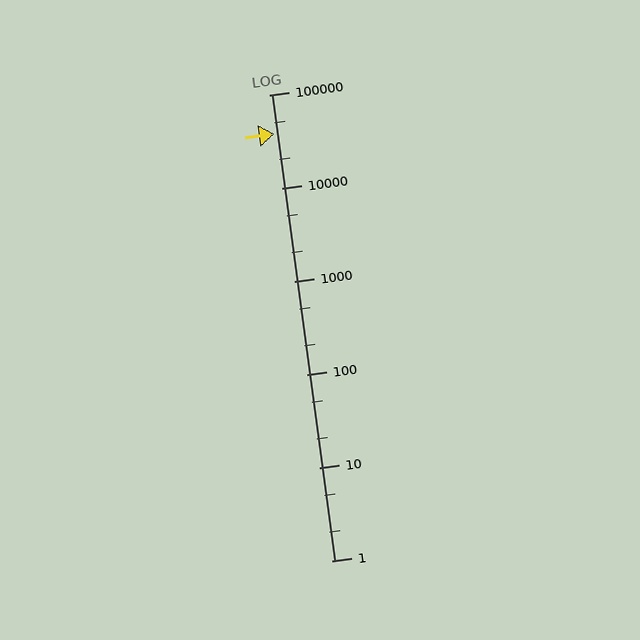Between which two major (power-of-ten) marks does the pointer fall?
The pointer is between 10000 and 100000.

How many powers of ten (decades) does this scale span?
The scale spans 5 decades, from 1 to 100000.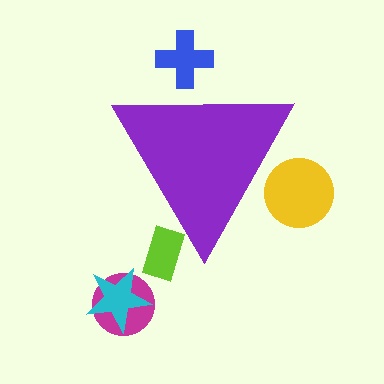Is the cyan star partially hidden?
No, the cyan star is fully visible.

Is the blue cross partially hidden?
Yes, the blue cross is partially hidden behind the purple triangle.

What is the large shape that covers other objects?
A purple triangle.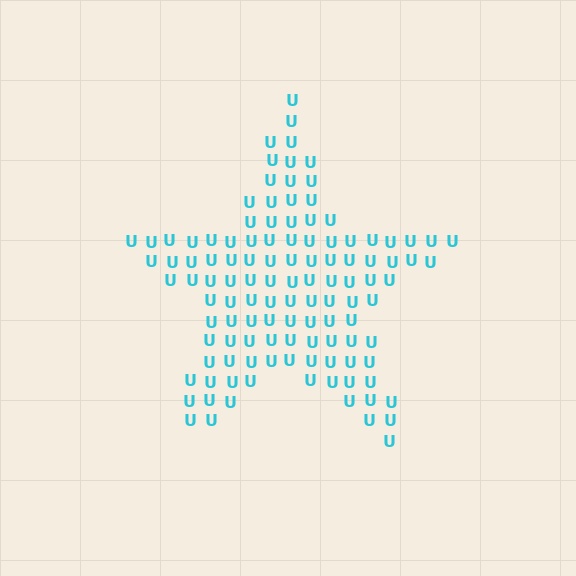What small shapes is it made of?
It is made of small letter U's.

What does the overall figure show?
The overall figure shows a star.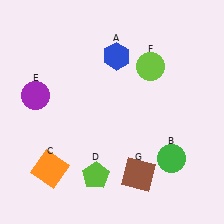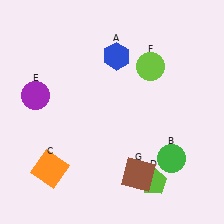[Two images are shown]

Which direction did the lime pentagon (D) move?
The lime pentagon (D) moved right.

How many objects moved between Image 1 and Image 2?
1 object moved between the two images.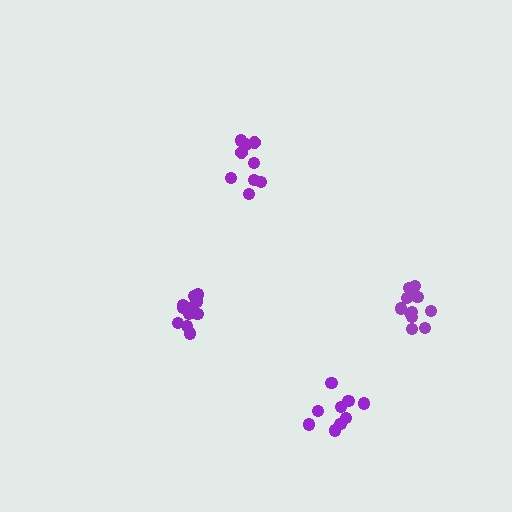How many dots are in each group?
Group 1: 11 dots, Group 2: 9 dots, Group 3: 12 dots, Group 4: 9 dots (41 total).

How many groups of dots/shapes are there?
There are 4 groups.